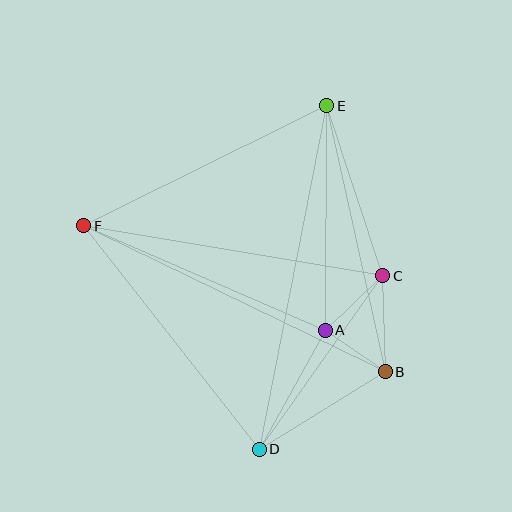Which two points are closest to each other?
Points A and B are closest to each other.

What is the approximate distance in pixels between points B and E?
The distance between B and E is approximately 273 pixels.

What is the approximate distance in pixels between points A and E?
The distance between A and E is approximately 225 pixels.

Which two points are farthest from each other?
Points D and E are farthest from each other.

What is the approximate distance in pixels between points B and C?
The distance between B and C is approximately 96 pixels.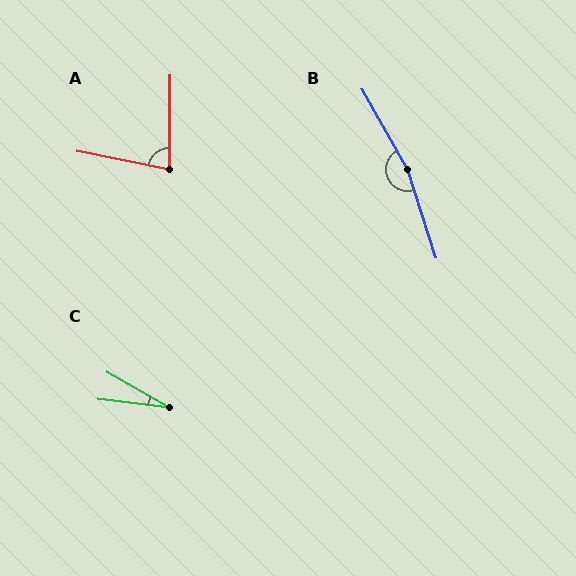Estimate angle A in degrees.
Approximately 79 degrees.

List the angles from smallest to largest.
C (23°), A (79°), B (168°).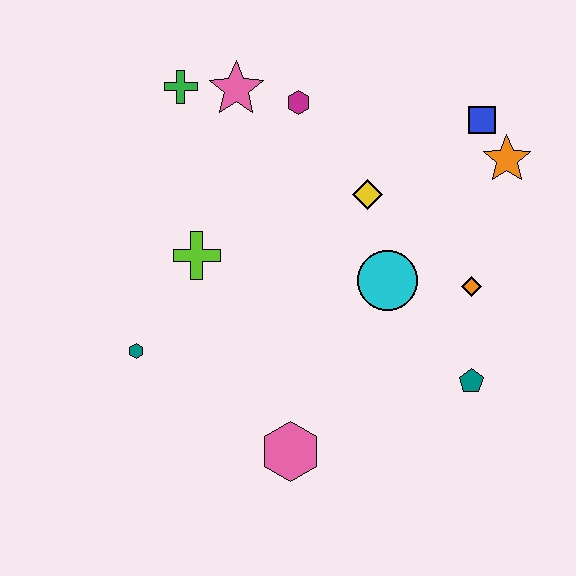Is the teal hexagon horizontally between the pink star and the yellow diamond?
No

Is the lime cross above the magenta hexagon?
No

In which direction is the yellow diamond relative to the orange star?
The yellow diamond is to the left of the orange star.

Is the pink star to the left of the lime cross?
No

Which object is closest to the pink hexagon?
The teal hexagon is closest to the pink hexagon.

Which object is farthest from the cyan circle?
The green cross is farthest from the cyan circle.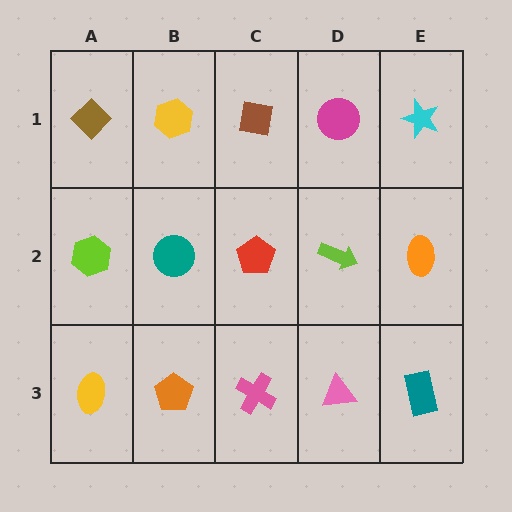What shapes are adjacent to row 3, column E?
An orange ellipse (row 2, column E), a pink triangle (row 3, column D).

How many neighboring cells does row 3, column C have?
3.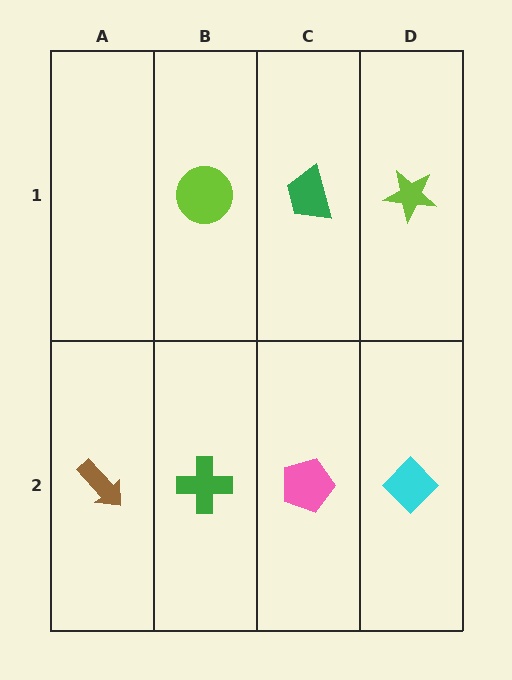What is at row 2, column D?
A cyan diamond.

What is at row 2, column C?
A pink pentagon.